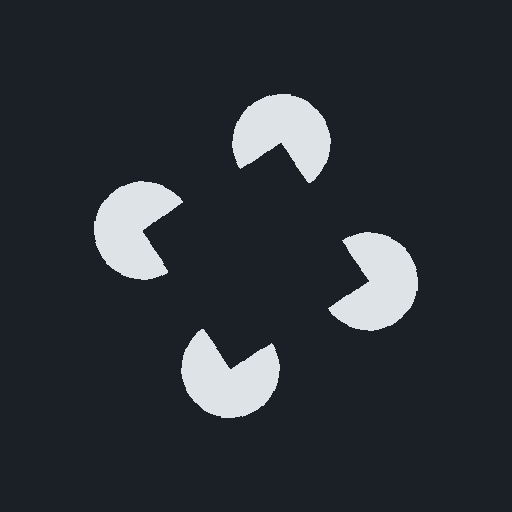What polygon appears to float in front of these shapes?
An illusory square — its edges are inferred from the aligned wedge cuts in the pac-man discs, not physically drawn.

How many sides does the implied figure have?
4 sides.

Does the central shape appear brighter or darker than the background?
It typically appears slightly darker than the background, even though no actual brightness change is drawn.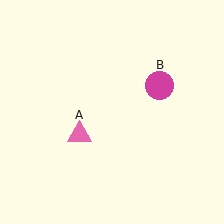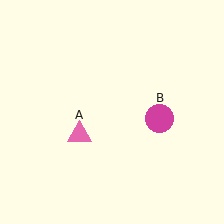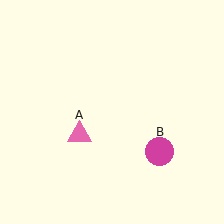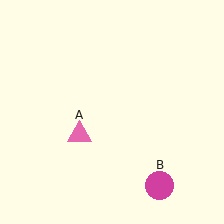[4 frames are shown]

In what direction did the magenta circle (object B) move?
The magenta circle (object B) moved down.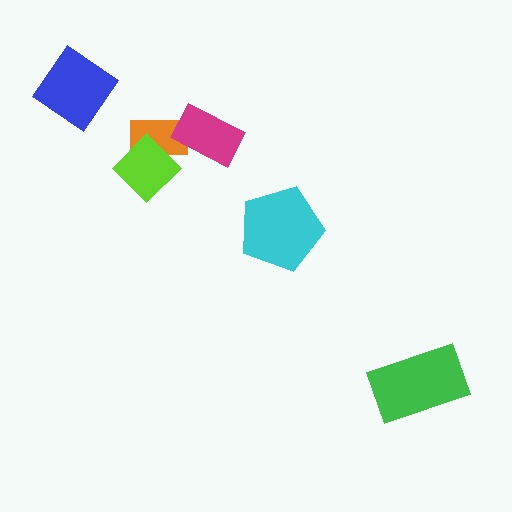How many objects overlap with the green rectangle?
0 objects overlap with the green rectangle.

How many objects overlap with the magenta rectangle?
1 object overlaps with the magenta rectangle.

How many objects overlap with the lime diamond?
1 object overlaps with the lime diamond.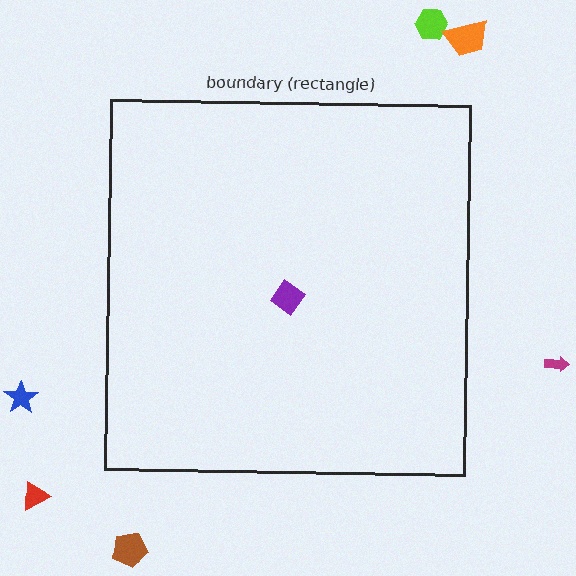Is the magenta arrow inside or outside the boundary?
Outside.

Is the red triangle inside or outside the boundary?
Outside.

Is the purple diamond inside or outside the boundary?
Inside.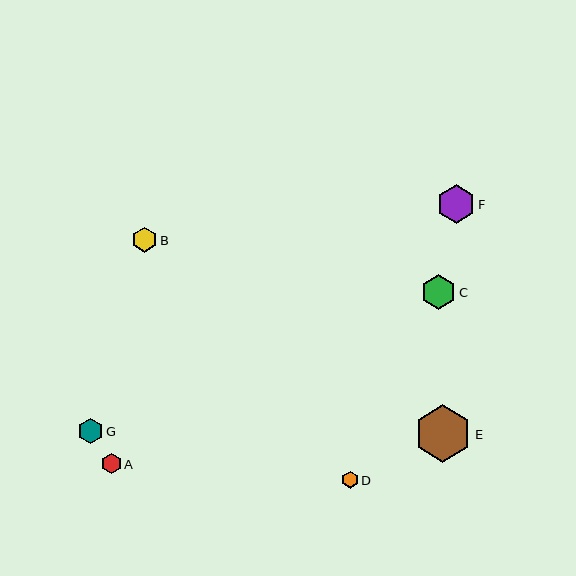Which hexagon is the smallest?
Hexagon D is the smallest with a size of approximately 17 pixels.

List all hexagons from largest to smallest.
From largest to smallest: E, F, C, G, B, A, D.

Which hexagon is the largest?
Hexagon E is the largest with a size of approximately 57 pixels.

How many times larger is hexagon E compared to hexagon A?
Hexagon E is approximately 2.9 times the size of hexagon A.